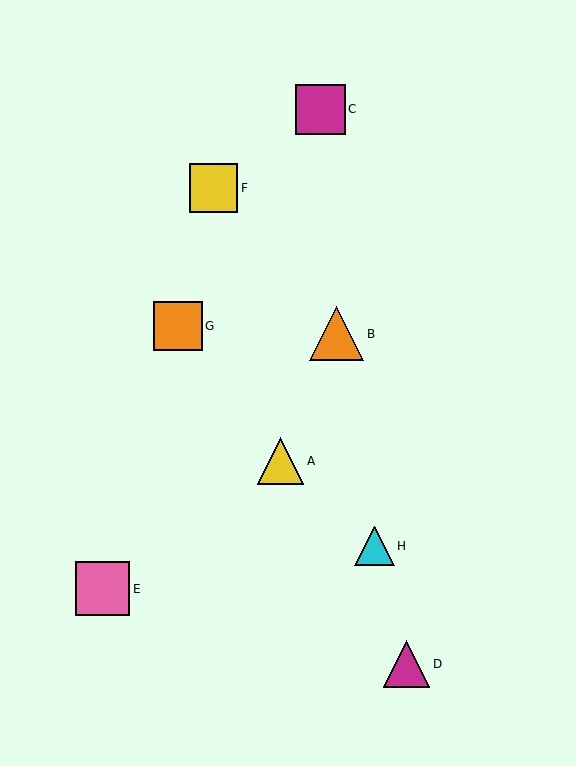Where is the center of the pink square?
The center of the pink square is at (103, 589).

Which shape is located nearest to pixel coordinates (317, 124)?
The magenta square (labeled C) at (321, 109) is nearest to that location.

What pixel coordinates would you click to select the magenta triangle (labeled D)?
Click at (406, 664) to select the magenta triangle D.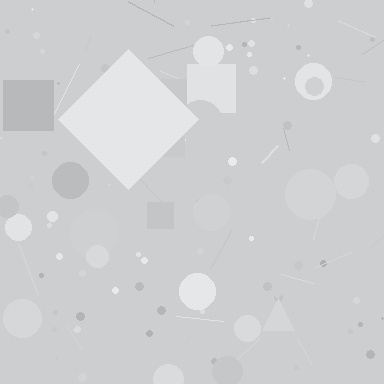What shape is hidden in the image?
A diamond is hidden in the image.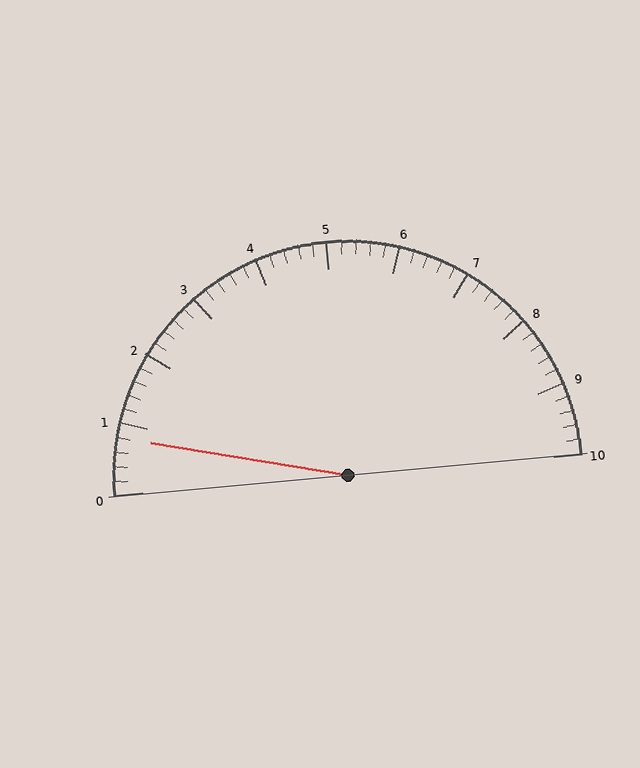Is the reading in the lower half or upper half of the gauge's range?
The reading is in the lower half of the range (0 to 10).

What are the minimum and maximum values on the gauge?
The gauge ranges from 0 to 10.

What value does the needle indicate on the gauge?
The needle indicates approximately 0.8.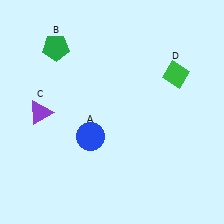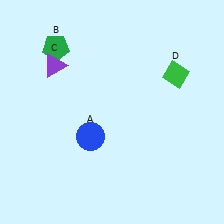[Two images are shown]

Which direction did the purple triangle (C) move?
The purple triangle (C) moved up.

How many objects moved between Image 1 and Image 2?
1 object moved between the two images.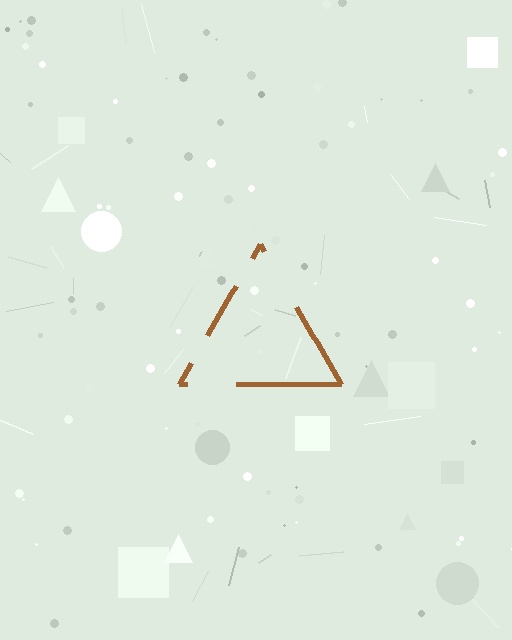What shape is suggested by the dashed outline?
The dashed outline suggests a triangle.